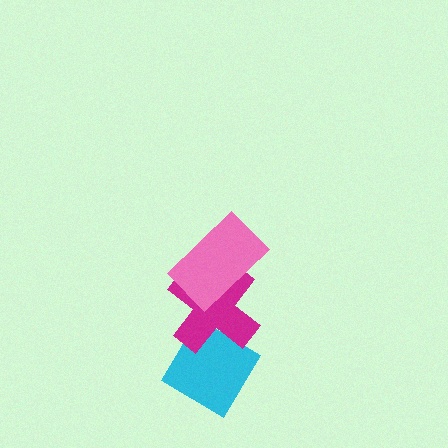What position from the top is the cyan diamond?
The cyan diamond is 3rd from the top.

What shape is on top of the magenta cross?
The pink rectangle is on top of the magenta cross.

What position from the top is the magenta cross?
The magenta cross is 2nd from the top.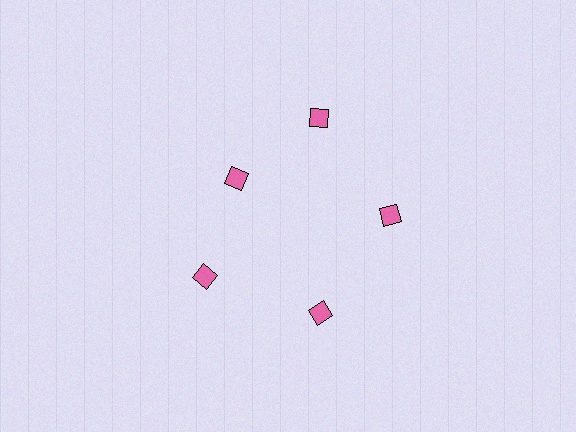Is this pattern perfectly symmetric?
No. The 5 pink diamonds are arranged in a ring, but one element near the 10 o'clock position is pulled inward toward the center, breaking the 5-fold rotational symmetry.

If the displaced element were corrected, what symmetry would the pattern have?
It would have 5-fold rotational symmetry — the pattern would map onto itself every 72 degrees.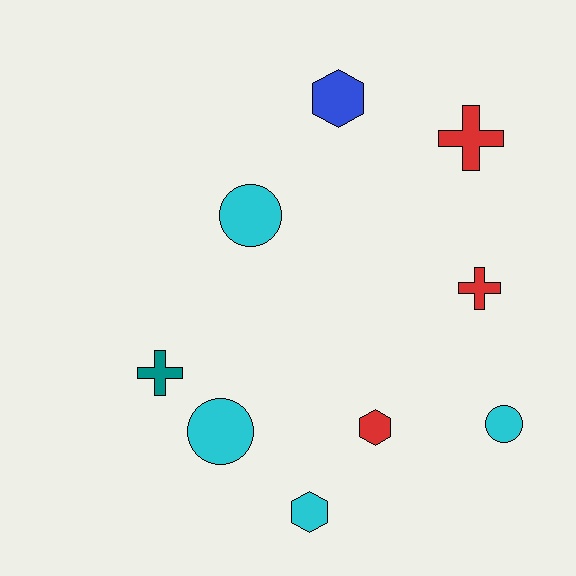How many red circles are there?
There are no red circles.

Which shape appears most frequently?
Cross, with 3 objects.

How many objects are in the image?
There are 9 objects.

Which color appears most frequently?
Cyan, with 4 objects.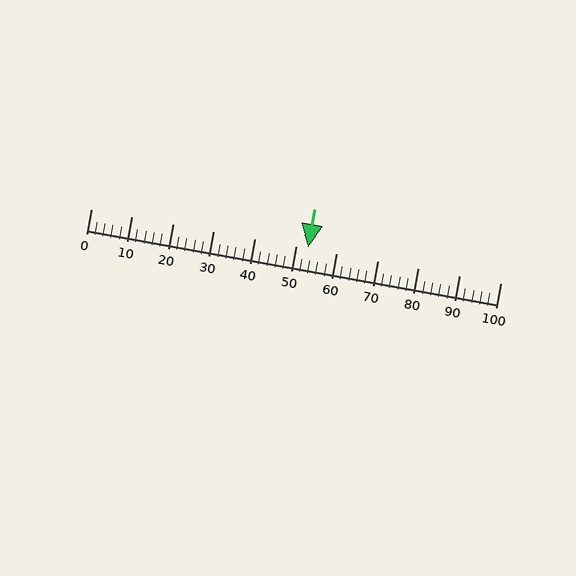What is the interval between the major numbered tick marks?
The major tick marks are spaced 10 units apart.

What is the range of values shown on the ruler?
The ruler shows values from 0 to 100.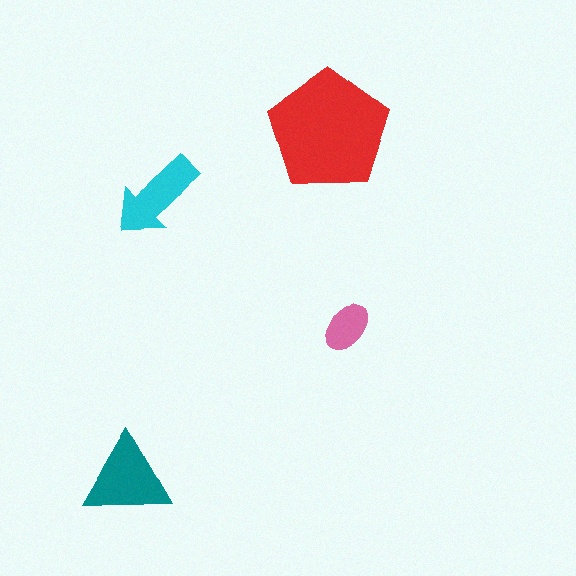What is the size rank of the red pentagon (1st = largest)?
1st.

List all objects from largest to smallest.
The red pentagon, the teal triangle, the cyan arrow, the pink ellipse.